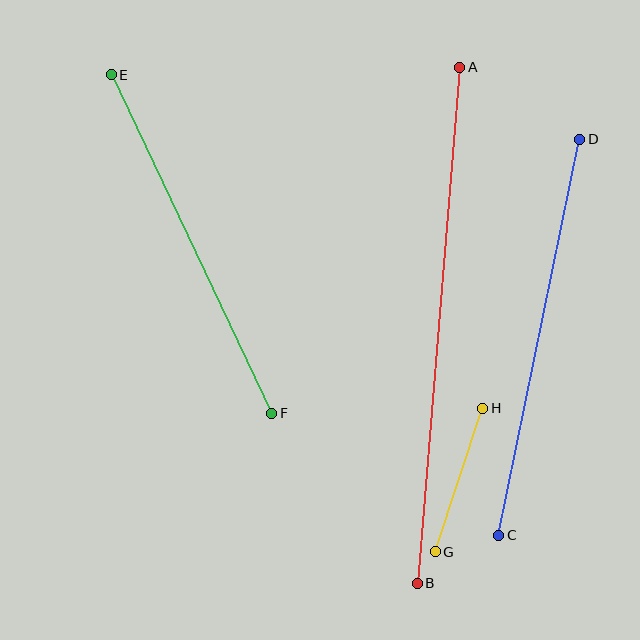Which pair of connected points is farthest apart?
Points A and B are farthest apart.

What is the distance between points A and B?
The distance is approximately 518 pixels.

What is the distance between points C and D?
The distance is approximately 404 pixels.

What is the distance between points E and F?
The distance is approximately 374 pixels.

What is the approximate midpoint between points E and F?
The midpoint is at approximately (192, 244) pixels.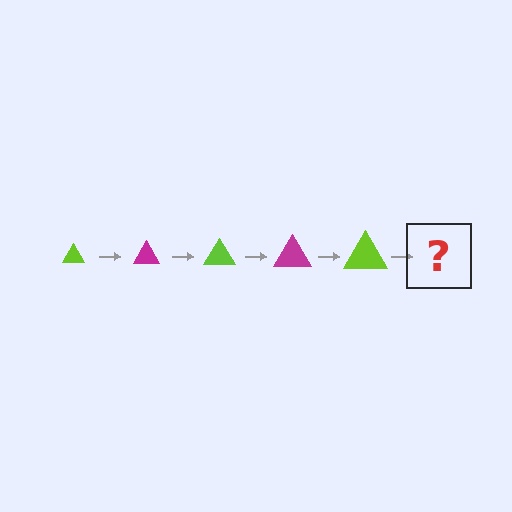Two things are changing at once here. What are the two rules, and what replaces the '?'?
The two rules are that the triangle grows larger each step and the color cycles through lime and magenta. The '?' should be a magenta triangle, larger than the previous one.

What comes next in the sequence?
The next element should be a magenta triangle, larger than the previous one.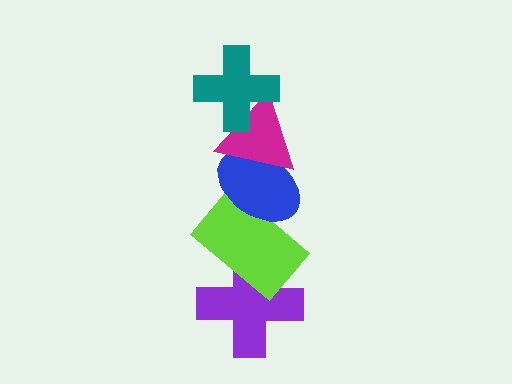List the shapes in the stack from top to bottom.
From top to bottom: the teal cross, the magenta triangle, the blue ellipse, the lime rectangle, the purple cross.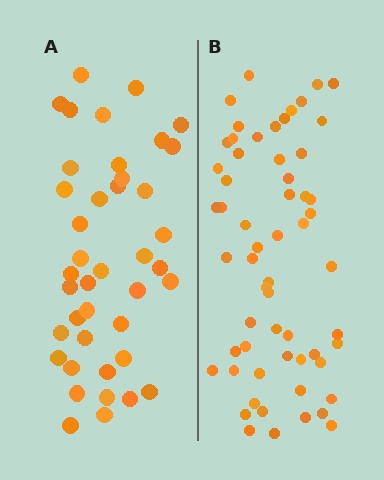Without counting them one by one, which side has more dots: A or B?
Region B (the right region) has more dots.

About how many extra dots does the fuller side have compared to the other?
Region B has approximately 20 more dots than region A.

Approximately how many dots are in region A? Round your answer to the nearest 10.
About 40 dots. (The exact count is 41, which rounds to 40.)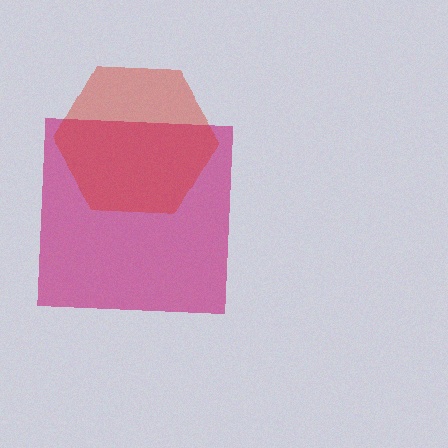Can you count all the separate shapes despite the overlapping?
Yes, there are 2 separate shapes.